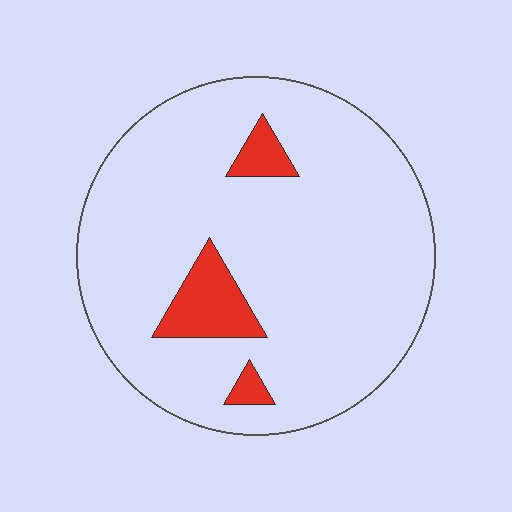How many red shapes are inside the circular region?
3.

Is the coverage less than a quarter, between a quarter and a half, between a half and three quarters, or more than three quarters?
Less than a quarter.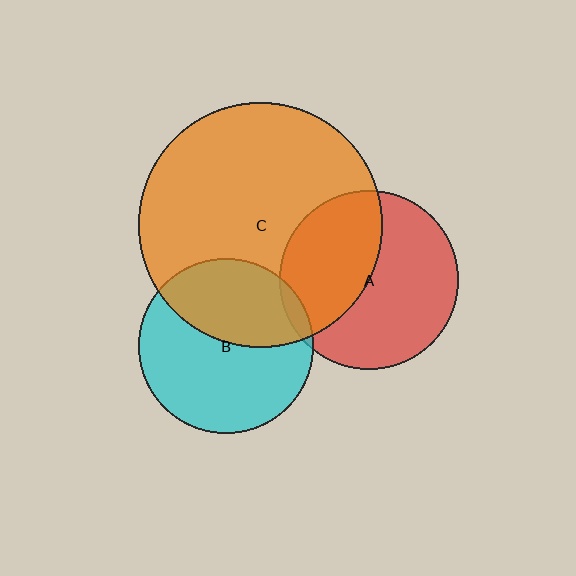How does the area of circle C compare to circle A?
Approximately 1.9 times.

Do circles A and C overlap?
Yes.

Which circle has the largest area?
Circle C (orange).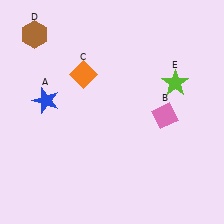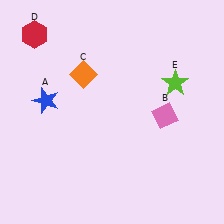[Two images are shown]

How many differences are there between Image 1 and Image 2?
There is 1 difference between the two images.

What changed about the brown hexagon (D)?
In Image 1, D is brown. In Image 2, it changed to red.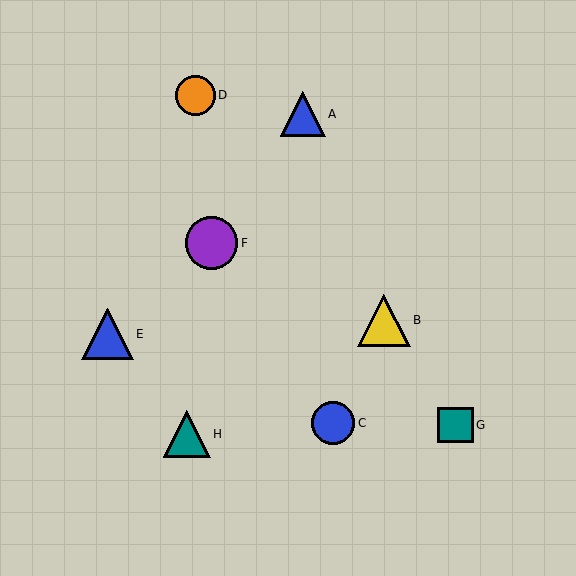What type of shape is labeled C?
Shape C is a blue circle.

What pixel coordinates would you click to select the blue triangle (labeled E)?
Click at (107, 334) to select the blue triangle E.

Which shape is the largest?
The purple circle (labeled F) is the largest.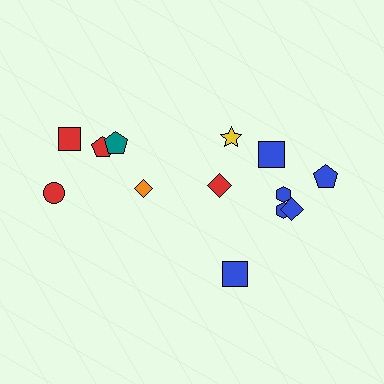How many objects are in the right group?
There are 8 objects.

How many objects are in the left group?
There are 5 objects.